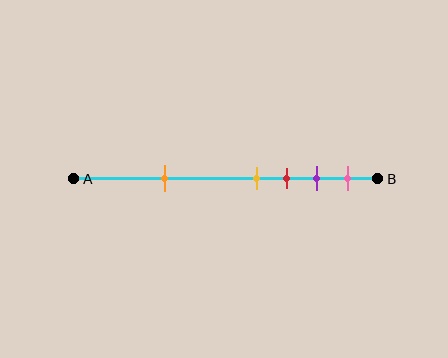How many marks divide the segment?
There are 5 marks dividing the segment.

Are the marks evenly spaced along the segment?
No, the marks are not evenly spaced.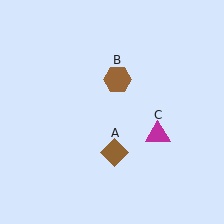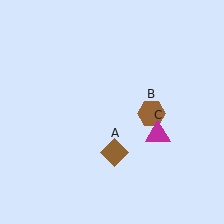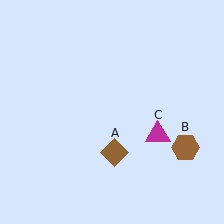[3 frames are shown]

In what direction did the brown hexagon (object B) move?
The brown hexagon (object B) moved down and to the right.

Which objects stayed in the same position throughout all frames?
Brown diamond (object A) and magenta triangle (object C) remained stationary.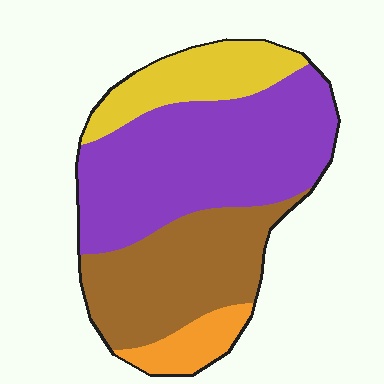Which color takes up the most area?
Purple, at roughly 45%.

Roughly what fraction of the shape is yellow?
Yellow takes up about one sixth (1/6) of the shape.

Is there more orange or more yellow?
Yellow.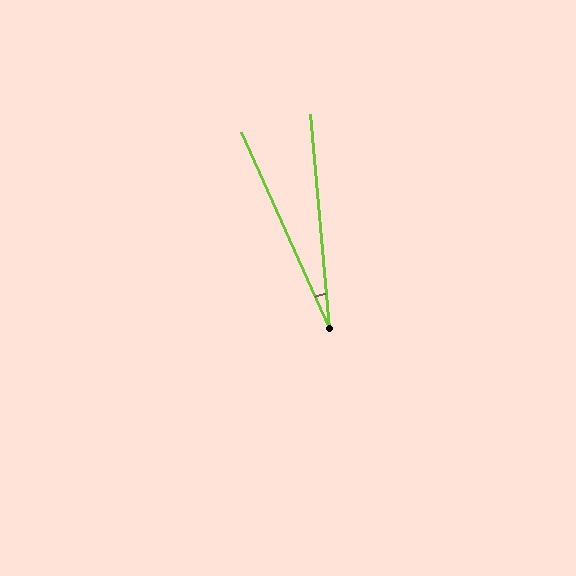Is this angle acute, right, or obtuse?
It is acute.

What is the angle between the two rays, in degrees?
Approximately 19 degrees.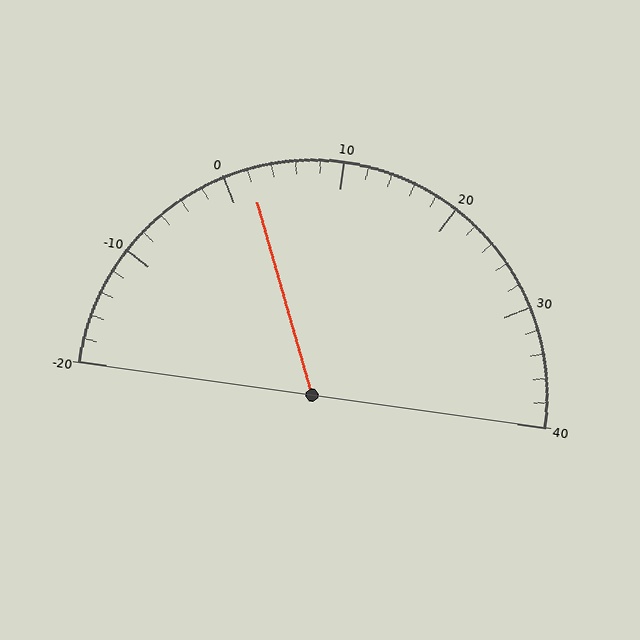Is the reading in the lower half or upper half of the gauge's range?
The reading is in the lower half of the range (-20 to 40).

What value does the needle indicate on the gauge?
The needle indicates approximately 2.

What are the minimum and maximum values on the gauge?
The gauge ranges from -20 to 40.